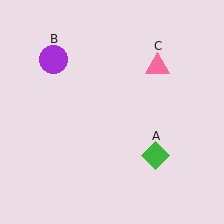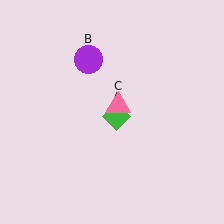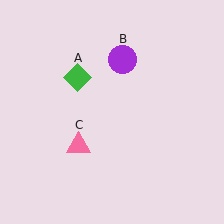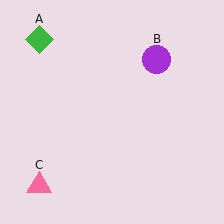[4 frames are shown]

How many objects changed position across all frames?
3 objects changed position: green diamond (object A), purple circle (object B), pink triangle (object C).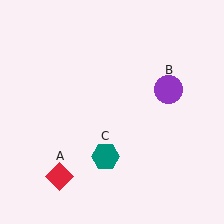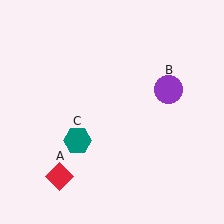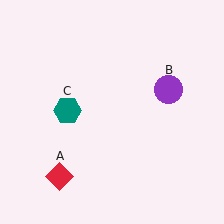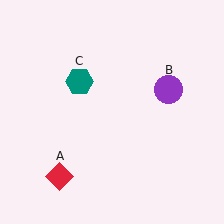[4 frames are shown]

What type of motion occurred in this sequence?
The teal hexagon (object C) rotated clockwise around the center of the scene.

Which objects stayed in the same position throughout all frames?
Red diamond (object A) and purple circle (object B) remained stationary.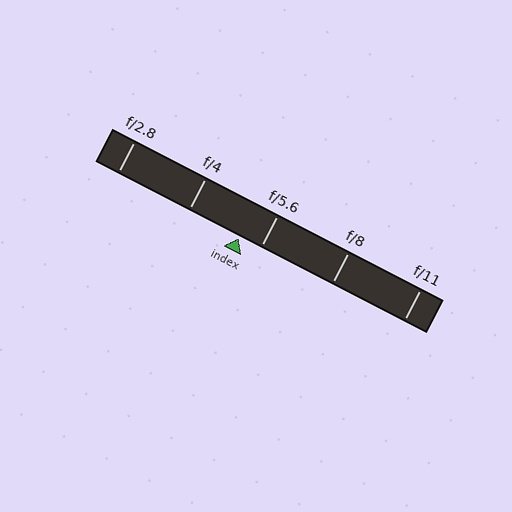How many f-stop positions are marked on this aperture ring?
There are 5 f-stop positions marked.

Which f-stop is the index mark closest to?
The index mark is closest to f/5.6.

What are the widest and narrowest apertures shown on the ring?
The widest aperture shown is f/2.8 and the narrowest is f/11.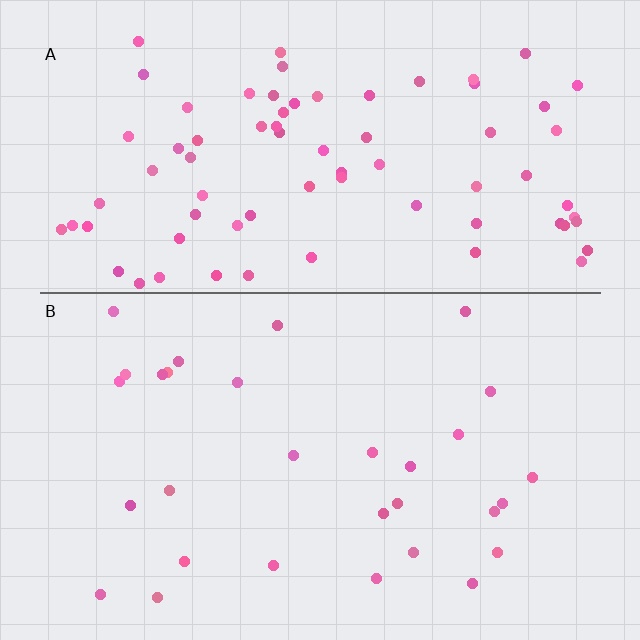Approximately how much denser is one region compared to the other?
Approximately 2.5× — region A over region B.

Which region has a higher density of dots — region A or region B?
A (the top).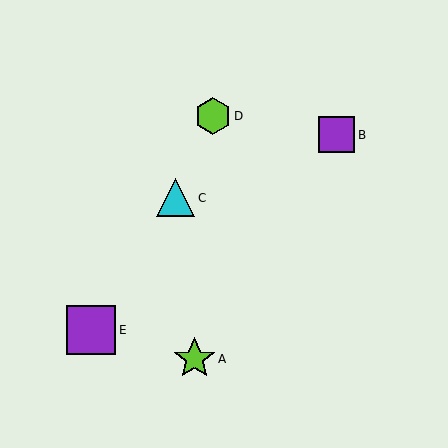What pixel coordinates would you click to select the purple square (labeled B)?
Click at (337, 135) to select the purple square B.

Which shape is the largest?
The purple square (labeled E) is the largest.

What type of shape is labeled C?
Shape C is a cyan triangle.